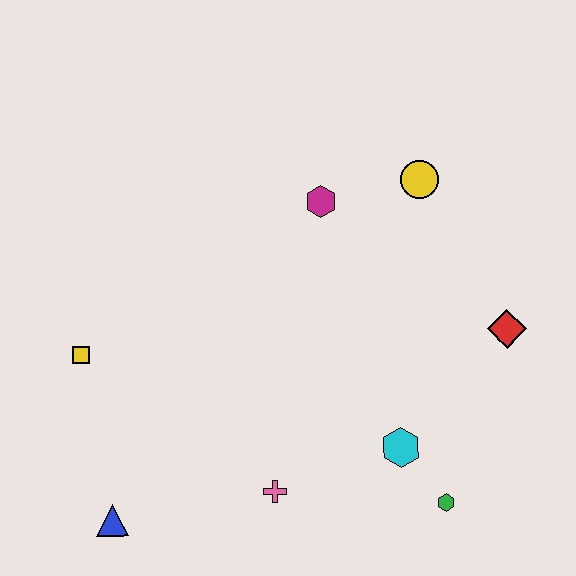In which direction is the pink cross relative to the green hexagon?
The pink cross is to the left of the green hexagon.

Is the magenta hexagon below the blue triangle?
No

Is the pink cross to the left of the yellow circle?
Yes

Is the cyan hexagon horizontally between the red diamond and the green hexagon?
No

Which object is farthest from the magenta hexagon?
The blue triangle is farthest from the magenta hexagon.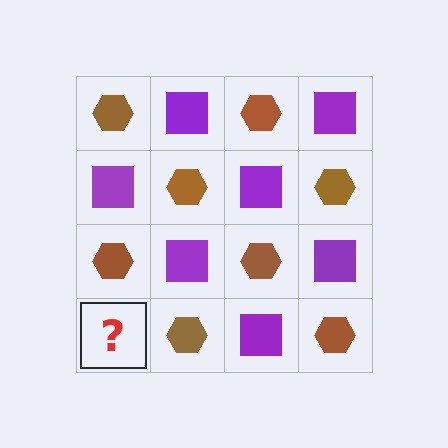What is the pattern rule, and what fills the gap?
The rule is that it alternates brown hexagon and purple square in a checkerboard pattern. The gap should be filled with a purple square.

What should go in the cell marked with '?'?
The missing cell should contain a purple square.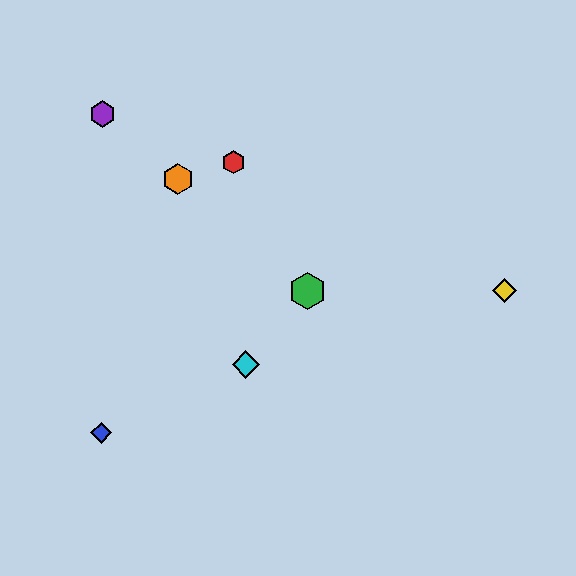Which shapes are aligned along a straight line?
The green hexagon, the purple hexagon, the orange hexagon are aligned along a straight line.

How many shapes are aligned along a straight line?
3 shapes (the green hexagon, the purple hexagon, the orange hexagon) are aligned along a straight line.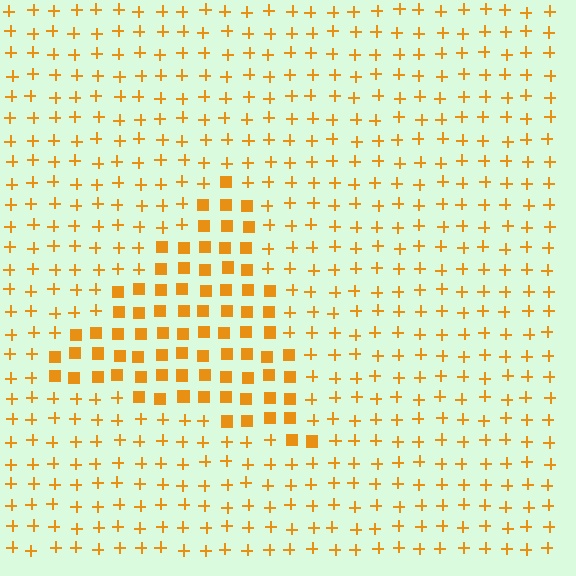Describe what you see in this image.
The image is filled with small orange elements arranged in a uniform grid. A triangle-shaped region contains squares, while the surrounding area contains plus signs. The boundary is defined purely by the change in element shape.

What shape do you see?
I see a triangle.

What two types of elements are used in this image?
The image uses squares inside the triangle region and plus signs outside it.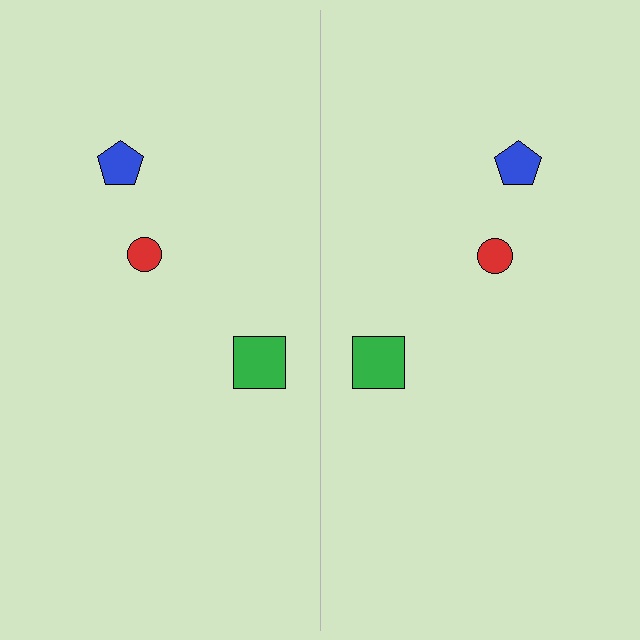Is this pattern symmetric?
Yes, this pattern has bilateral (reflection) symmetry.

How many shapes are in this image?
There are 6 shapes in this image.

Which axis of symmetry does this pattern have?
The pattern has a vertical axis of symmetry running through the center of the image.